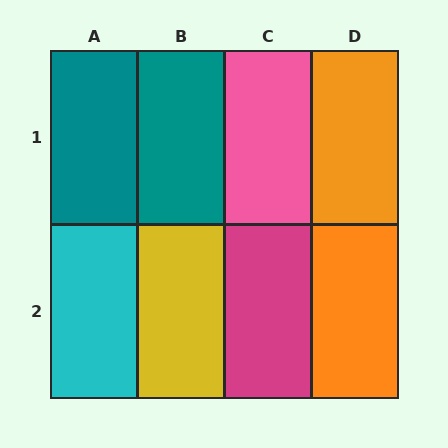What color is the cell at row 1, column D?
Orange.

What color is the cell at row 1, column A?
Teal.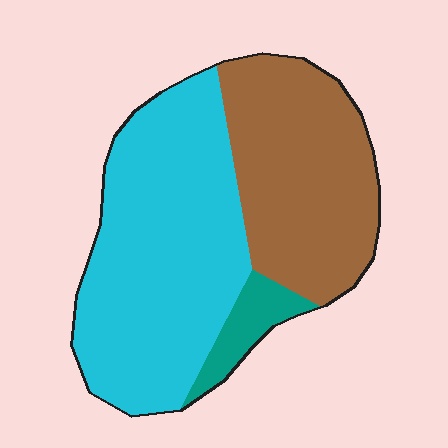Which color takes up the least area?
Teal, at roughly 5%.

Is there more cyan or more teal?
Cyan.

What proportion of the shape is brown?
Brown takes up about three eighths (3/8) of the shape.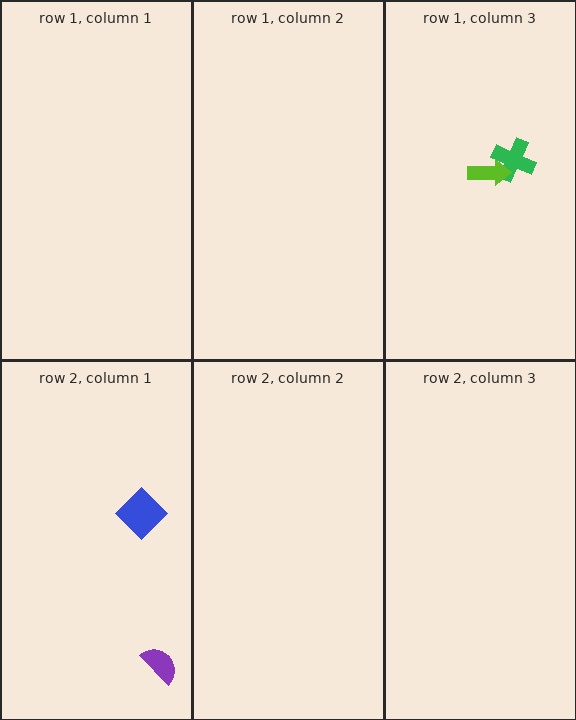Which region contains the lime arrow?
The row 1, column 3 region.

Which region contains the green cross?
The row 1, column 3 region.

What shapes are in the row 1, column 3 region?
The green cross, the lime arrow.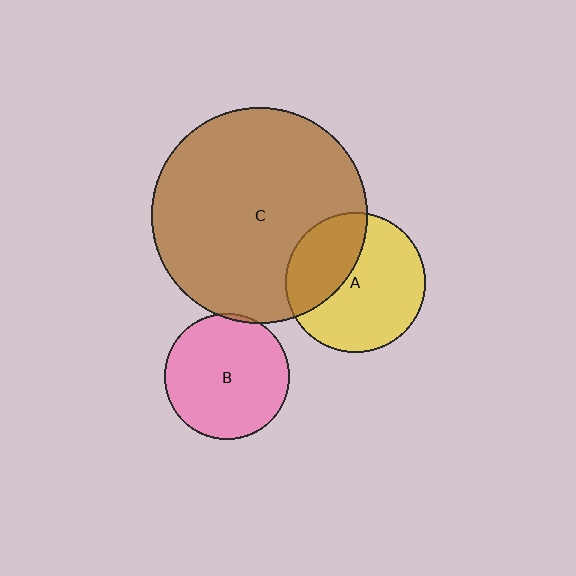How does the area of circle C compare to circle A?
Approximately 2.4 times.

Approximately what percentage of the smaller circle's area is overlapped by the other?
Approximately 5%.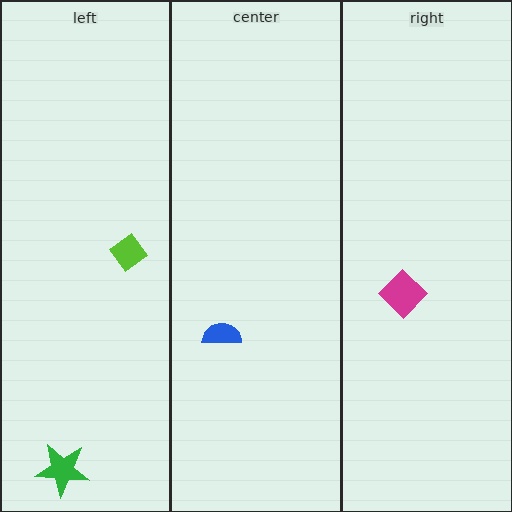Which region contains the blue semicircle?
The center region.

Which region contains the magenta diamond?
The right region.